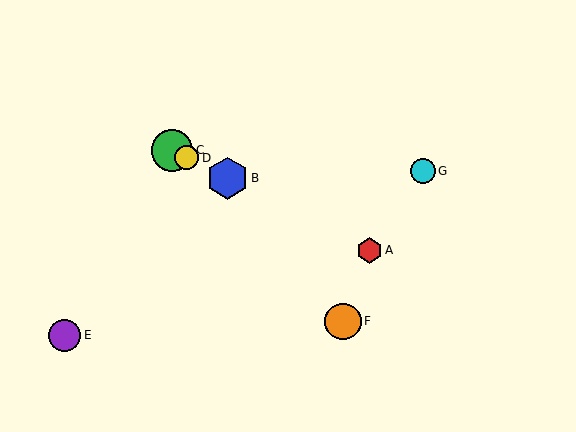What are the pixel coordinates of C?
Object C is at (172, 150).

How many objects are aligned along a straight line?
4 objects (A, B, C, D) are aligned along a straight line.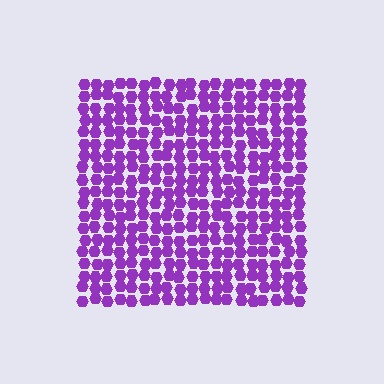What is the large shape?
The large shape is a square.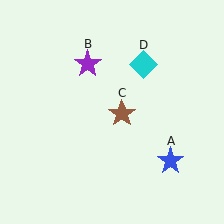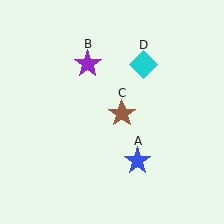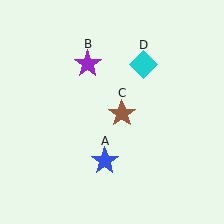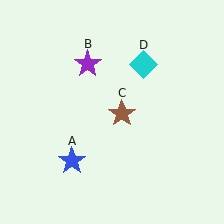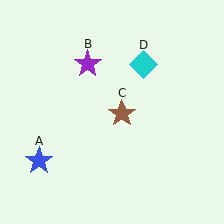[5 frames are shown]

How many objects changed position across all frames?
1 object changed position: blue star (object A).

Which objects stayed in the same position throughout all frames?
Purple star (object B) and brown star (object C) and cyan diamond (object D) remained stationary.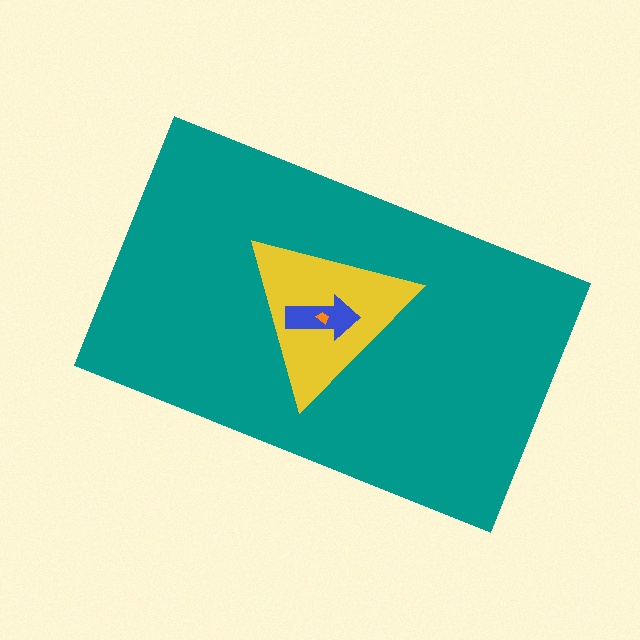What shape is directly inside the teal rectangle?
The yellow triangle.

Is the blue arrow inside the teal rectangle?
Yes.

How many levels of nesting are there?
4.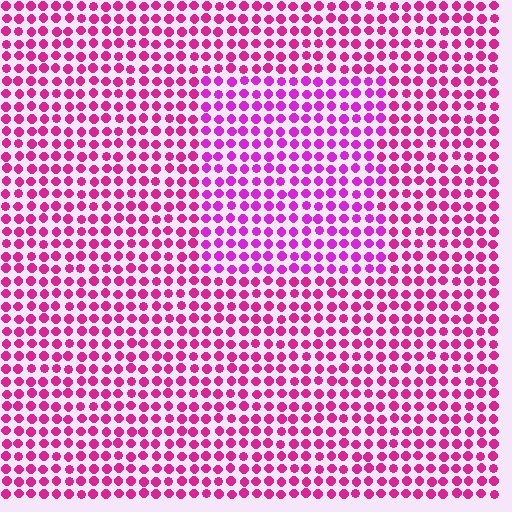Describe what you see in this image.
The image is filled with small magenta elements in a uniform arrangement. A rectangle-shaped region is visible where the elements are tinted to a slightly different hue, forming a subtle color boundary.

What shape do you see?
I see a rectangle.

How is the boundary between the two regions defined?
The boundary is defined purely by a slight shift in hue (about 23 degrees). Spacing, size, and orientation are identical on both sides.